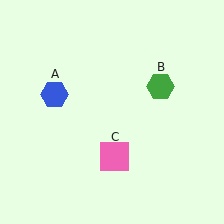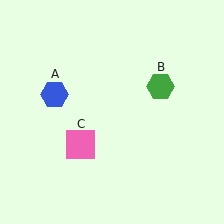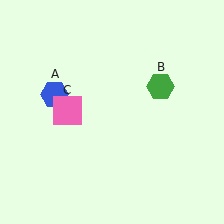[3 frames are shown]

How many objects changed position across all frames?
1 object changed position: pink square (object C).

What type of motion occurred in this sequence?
The pink square (object C) rotated clockwise around the center of the scene.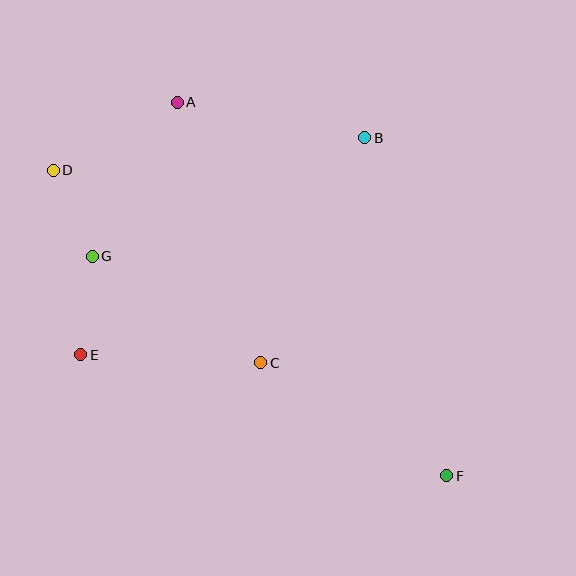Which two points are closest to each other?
Points D and G are closest to each other.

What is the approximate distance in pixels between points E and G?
The distance between E and G is approximately 99 pixels.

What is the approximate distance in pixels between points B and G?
The distance between B and G is approximately 298 pixels.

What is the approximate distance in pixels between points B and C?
The distance between B and C is approximately 248 pixels.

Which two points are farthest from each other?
Points D and F are farthest from each other.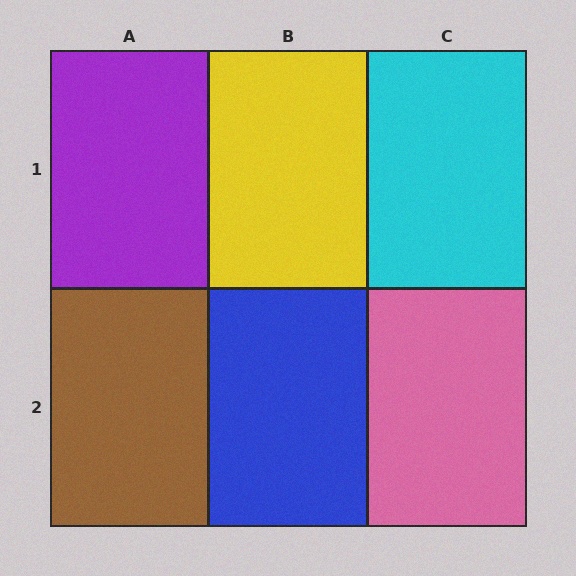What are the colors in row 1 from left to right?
Purple, yellow, cyan.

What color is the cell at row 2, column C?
Pink.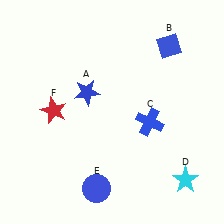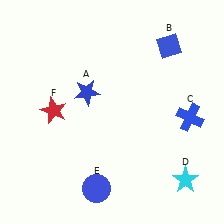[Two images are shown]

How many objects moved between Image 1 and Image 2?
1 object moved between the two images.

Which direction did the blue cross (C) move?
The blue cross (C) moved right.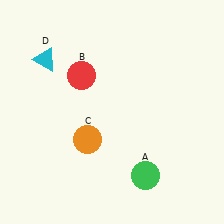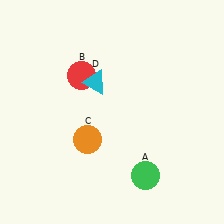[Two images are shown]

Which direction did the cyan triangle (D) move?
The cyan triangle (D) moved right.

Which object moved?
The cyan triangle (D) moved right.